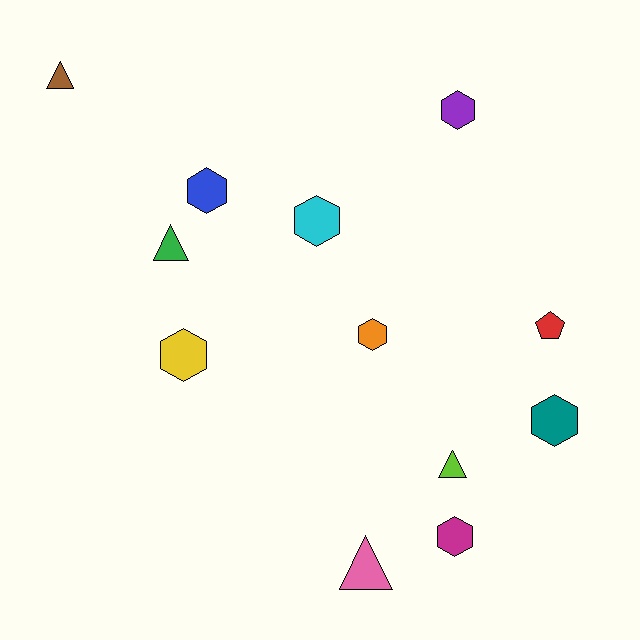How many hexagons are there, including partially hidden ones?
There are 7 hexagons.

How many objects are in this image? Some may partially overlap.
There are 12 objects.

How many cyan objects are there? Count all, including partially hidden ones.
There is 1 cyan object.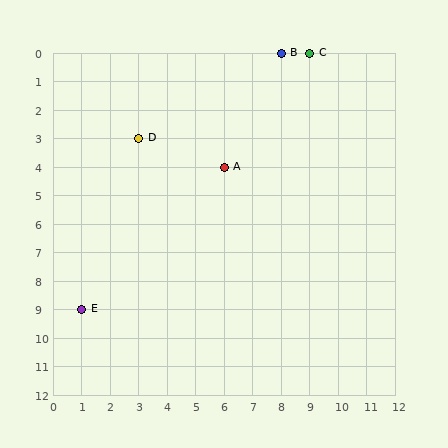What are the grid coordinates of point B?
Point B is at grid coordinates (8, 0).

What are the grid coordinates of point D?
Point D is at grid coordinates (3, 3).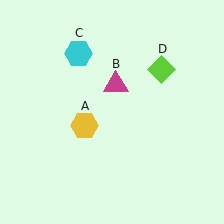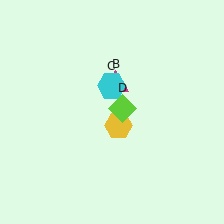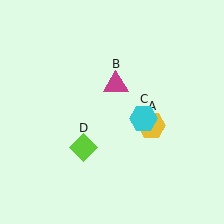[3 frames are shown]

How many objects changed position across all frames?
3 objects changed position: yellow hexagon (object A), cyan hexagon (object C), lime diamond (object D).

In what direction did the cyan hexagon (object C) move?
The cyan hexagon (object C) moved down and to the right.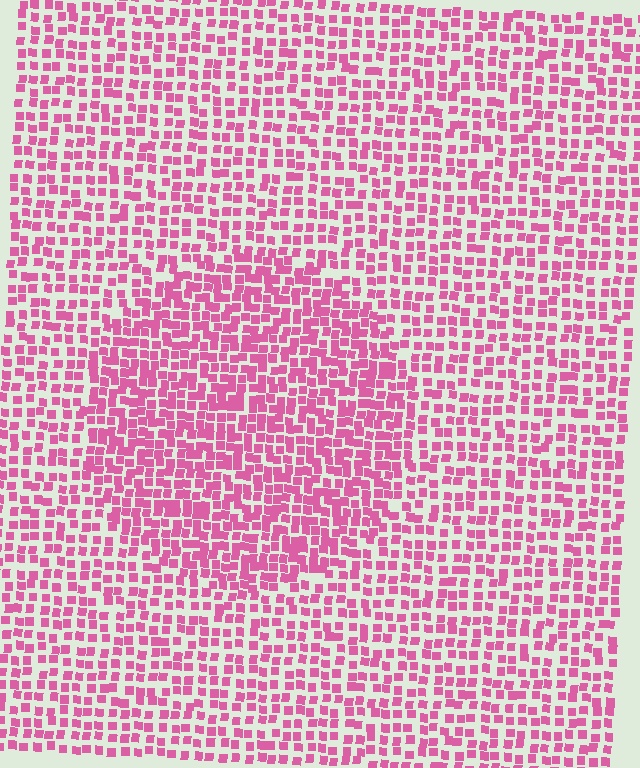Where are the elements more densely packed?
The elements are more densely packed inside the circle boundary.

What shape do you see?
I see a circle.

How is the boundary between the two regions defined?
The boundary is defined by a change in element density (approximately 1.6x ratio). All elements are the same color, size, and shape.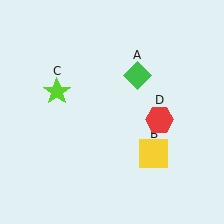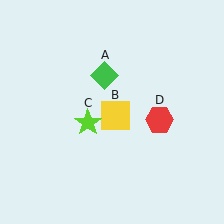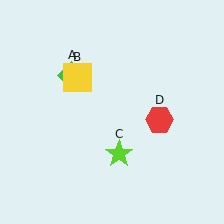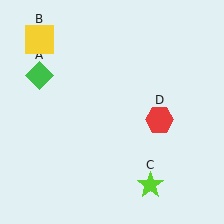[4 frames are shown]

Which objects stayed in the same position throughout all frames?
Red hexagon (object D) remained stationary.